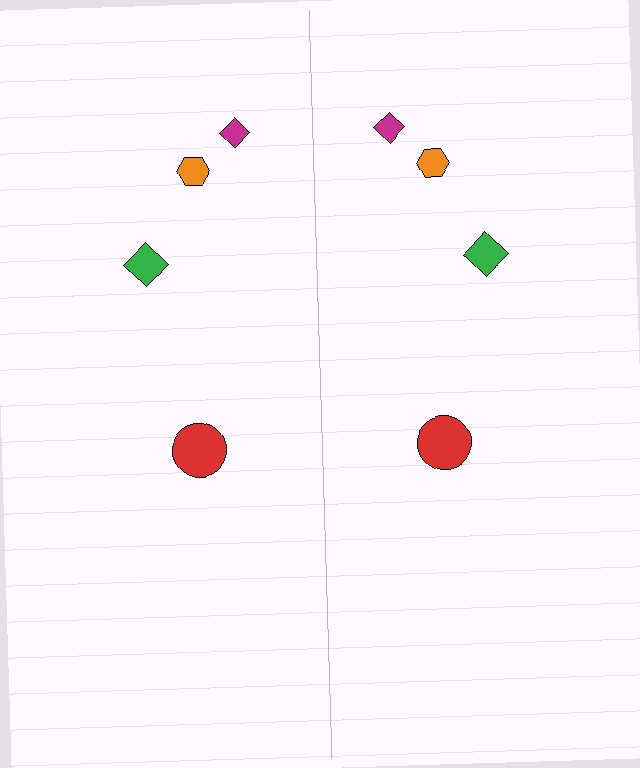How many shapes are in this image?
There are 8 shapes in this image.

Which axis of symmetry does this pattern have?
The pattern has a vertical axis of symmetry running through the center of the image.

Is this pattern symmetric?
Yes, this pattern has bilateral (reflection) symmetry.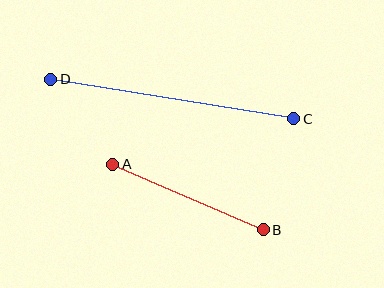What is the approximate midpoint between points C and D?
The midpoint is at approximately (172, 99) pixels.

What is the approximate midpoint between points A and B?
The midpoint is at approximately (188, 197) pixels.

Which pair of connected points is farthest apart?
Points C and D are farthest apart.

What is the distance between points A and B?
The distance is approximately 164 pixels.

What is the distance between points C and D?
The distance is approximately 246 pixels.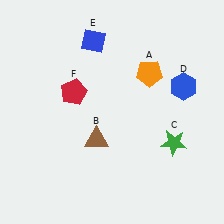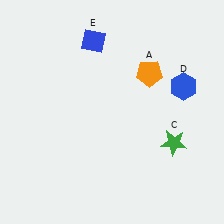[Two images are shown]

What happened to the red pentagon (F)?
The red pentagon (F) was removed in Image 2. It was in the top-left area of Image 1.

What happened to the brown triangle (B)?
The brown triangle (B) was removed in Image 2. It was in the bottom-left area of Image 1.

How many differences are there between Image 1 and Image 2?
There are 2 differences between the two images.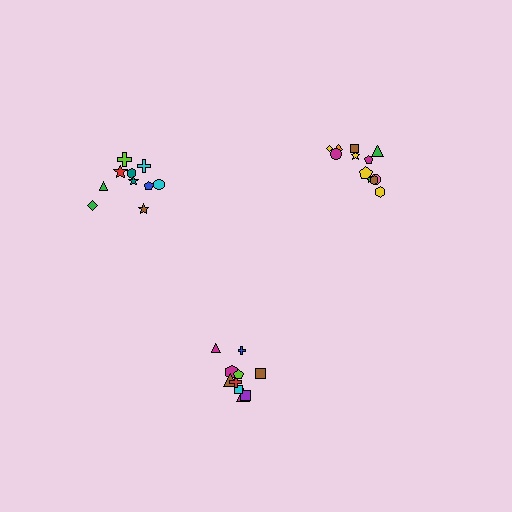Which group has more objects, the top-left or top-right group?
The top-right group.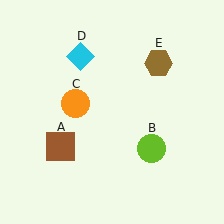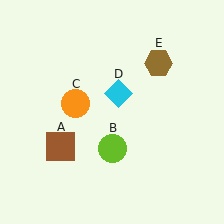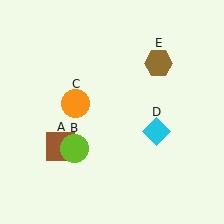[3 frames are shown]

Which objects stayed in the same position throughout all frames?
Brown square (object A) and orange circle (object C) and brown hexagon (object E) remained stationary.